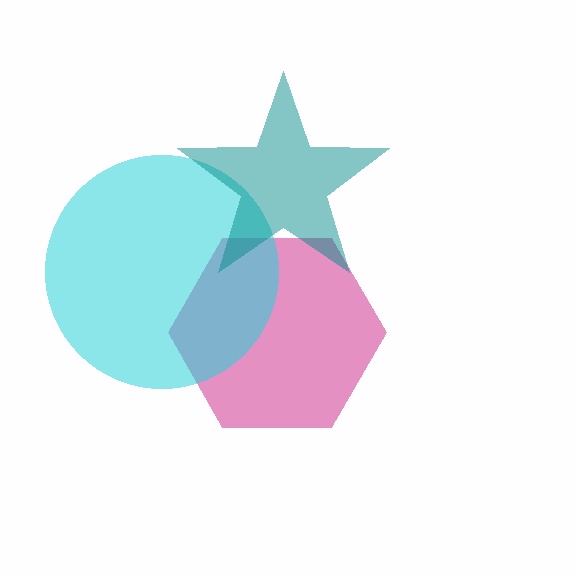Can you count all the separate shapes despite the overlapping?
Yes, there are 3 separate shapes.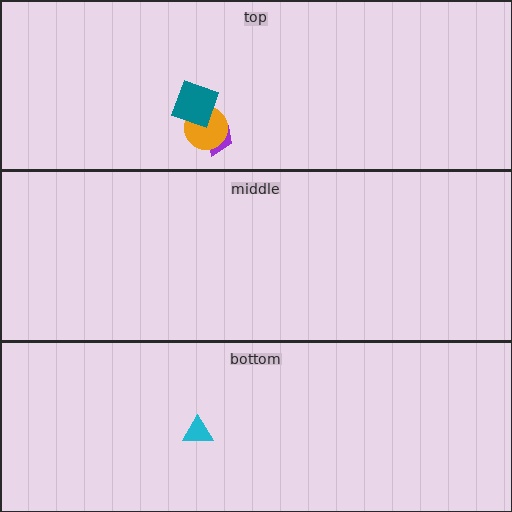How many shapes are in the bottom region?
1.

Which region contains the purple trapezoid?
The top region.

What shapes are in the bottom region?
The cyan triangle.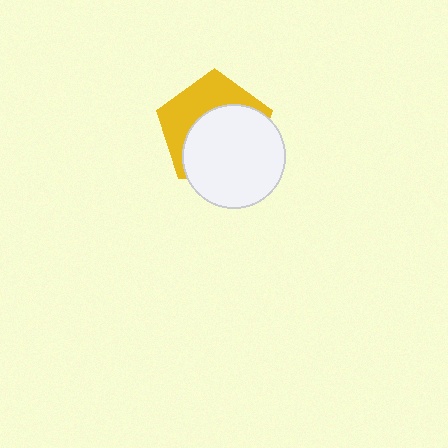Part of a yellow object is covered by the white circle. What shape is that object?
It is a pentagon.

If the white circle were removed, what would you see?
You would see the complete yellow pentagon.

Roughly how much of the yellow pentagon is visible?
A small part of it is visible (roughly 41%).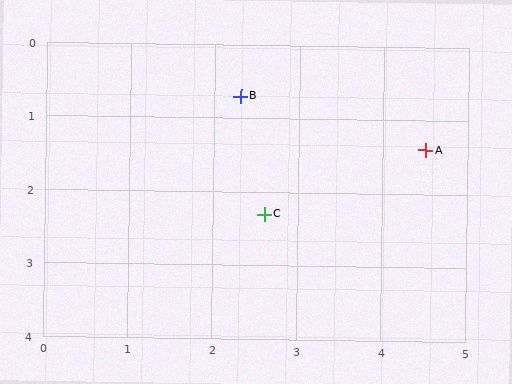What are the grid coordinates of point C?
Point C is at approximately (2.6, 2.3).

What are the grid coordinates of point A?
Point A is at approximately (4.5, 1.4).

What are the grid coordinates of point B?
Point B is at approximately (2.3, 0.7).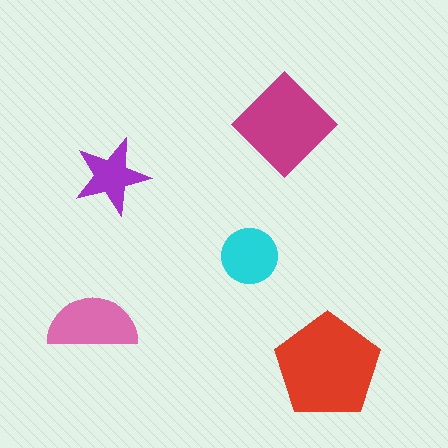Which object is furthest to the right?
The red pentagon is rightmost.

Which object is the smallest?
The purple star.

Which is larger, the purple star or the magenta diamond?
The magenta diamond.